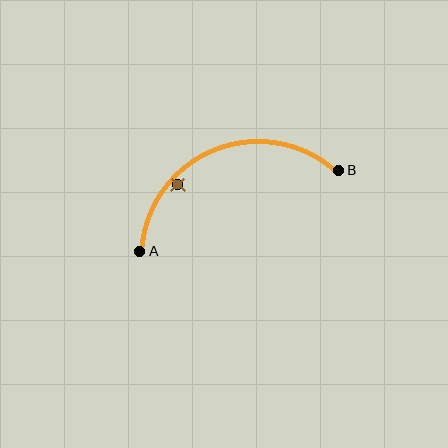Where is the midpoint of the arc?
The arc midpoint is the point on the curve farthest from the straight line joining A and B. It sits above that line.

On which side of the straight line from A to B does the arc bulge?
The arc bulges above the straight line connecting A and B.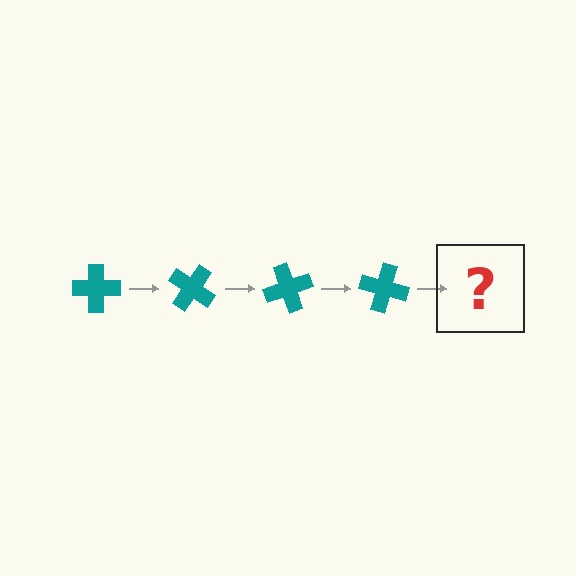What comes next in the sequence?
The next element should be a teal cross rotated 140 degrees.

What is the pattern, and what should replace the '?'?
The pattern is that the cross rotates 35 degrees each step. The '?' should be a teal cross rotated 140 degrees.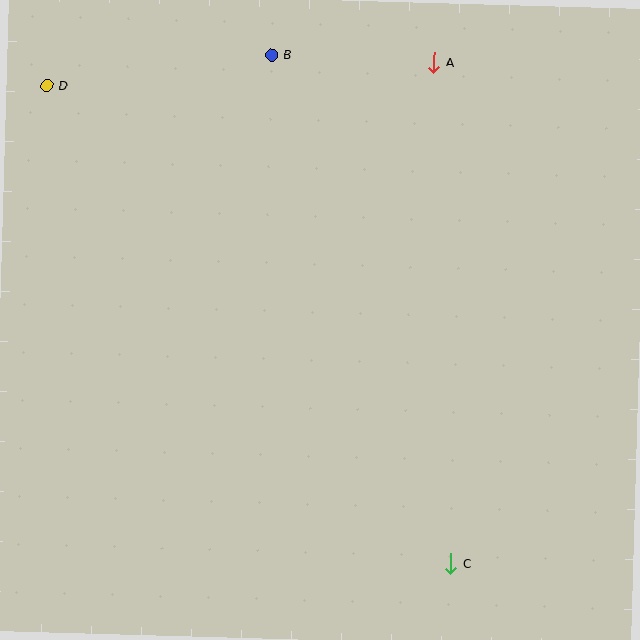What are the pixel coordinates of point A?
Point A is at (434, 63).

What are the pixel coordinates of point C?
Point C is at (451, 564).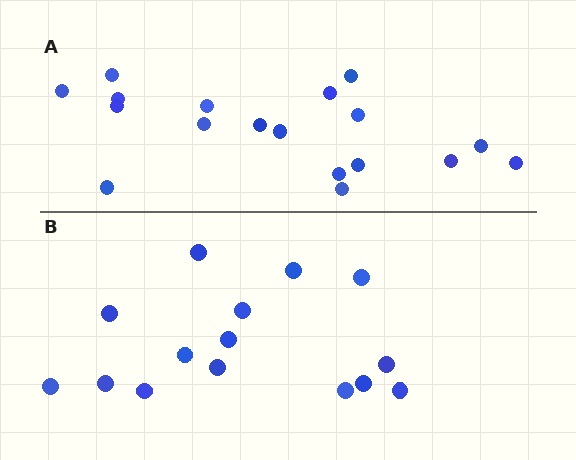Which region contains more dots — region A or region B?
Region A (the top region) has more dots.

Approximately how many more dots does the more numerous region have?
Region A has just a few more — roughly 2 or 3 more dots than region B.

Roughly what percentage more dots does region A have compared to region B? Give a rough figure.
About 20% more.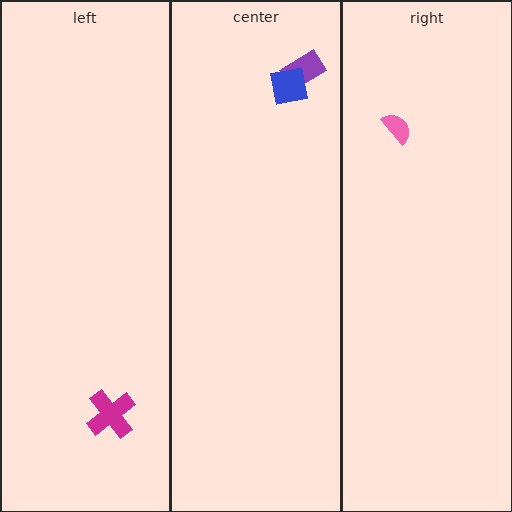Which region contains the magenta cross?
The left region.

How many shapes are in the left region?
1.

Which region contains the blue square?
The center region.